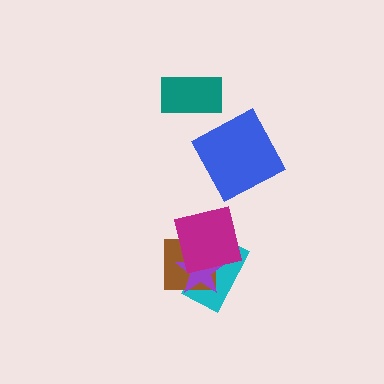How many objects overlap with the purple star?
3 objects overlap with the purple star.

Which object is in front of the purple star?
The magenta square is in front of the purple star.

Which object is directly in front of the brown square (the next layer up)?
The purple star is directly in front of the brown square.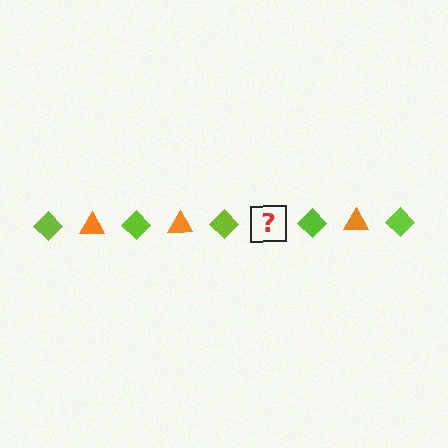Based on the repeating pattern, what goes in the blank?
The blank should be an orange triangle.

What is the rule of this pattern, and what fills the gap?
The rule is that the pattern alternates between lime diamond and orange triangle. The gap should be filled with an orange triangle.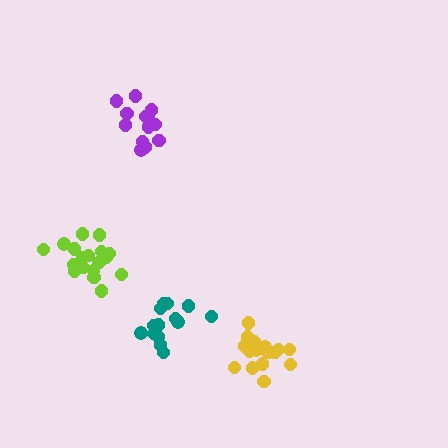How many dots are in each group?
Group 1: 14 dots, Group 2: 18 dots, Group 3: 13 dots, Group 4: 17 dots (62 total).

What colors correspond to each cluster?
The clusters are colored: teal, lime, purple, yellow.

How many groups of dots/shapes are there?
There are 4 groups.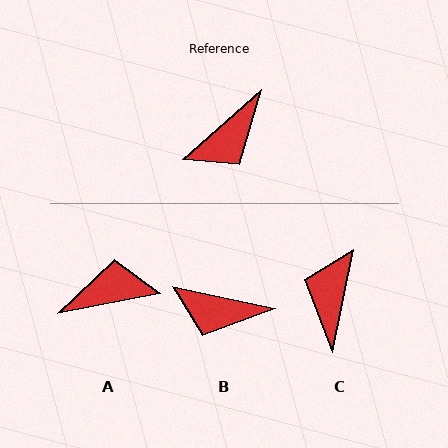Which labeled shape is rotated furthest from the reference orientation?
A, about 149 degrees away.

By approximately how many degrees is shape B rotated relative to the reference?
Approximately 53 degrees clockwise.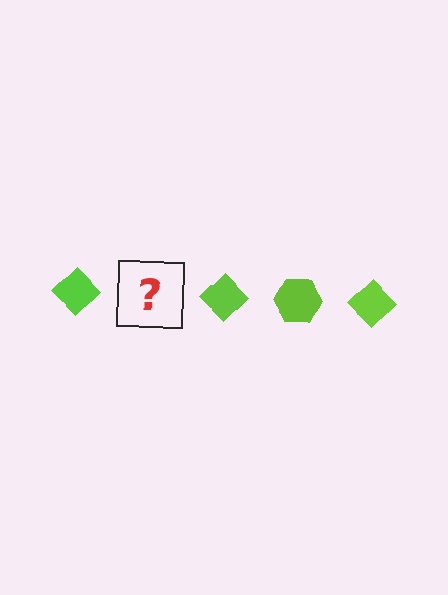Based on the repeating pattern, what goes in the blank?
The blank should be a lime hexagon.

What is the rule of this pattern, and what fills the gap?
The rule is that the pattern cycles through diamond, hexagon shapes in lime. The gap should be filled with a lime hexagon.